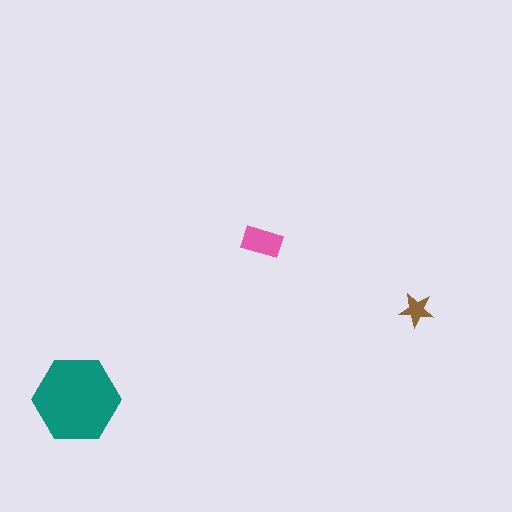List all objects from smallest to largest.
The brown star, the pink rectangle, the teal hexagon.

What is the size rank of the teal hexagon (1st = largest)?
1st.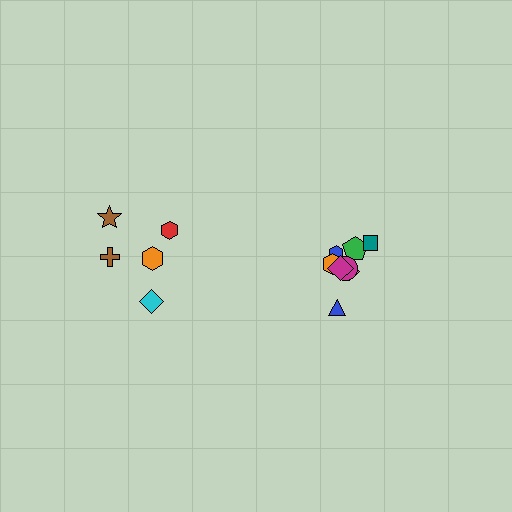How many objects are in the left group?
There are 5 objects.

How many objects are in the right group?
There are 8 objects.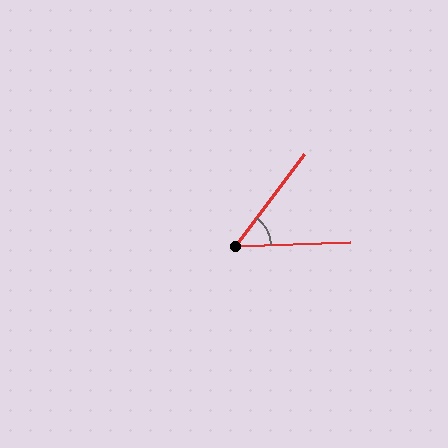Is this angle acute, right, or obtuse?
It is acute.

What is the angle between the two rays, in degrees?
Approximately 51 degrees.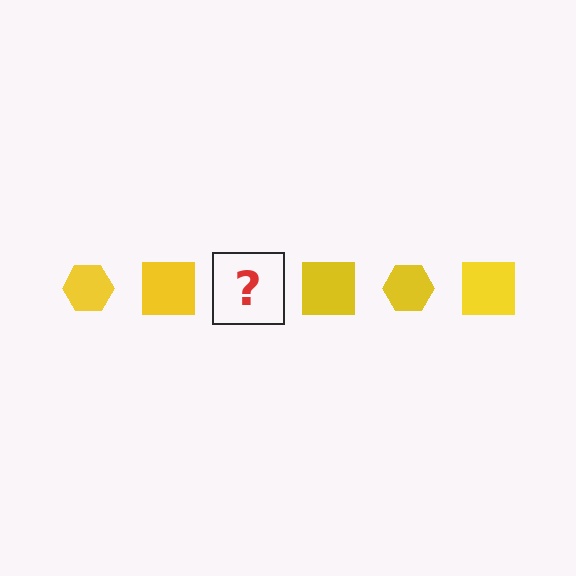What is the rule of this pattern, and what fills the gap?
The rule is that the pattern cycles through hexagon, square shapes in yellow. The gap should be filled with a yellow hexagon.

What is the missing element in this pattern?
The missing element is a yellow hexagon.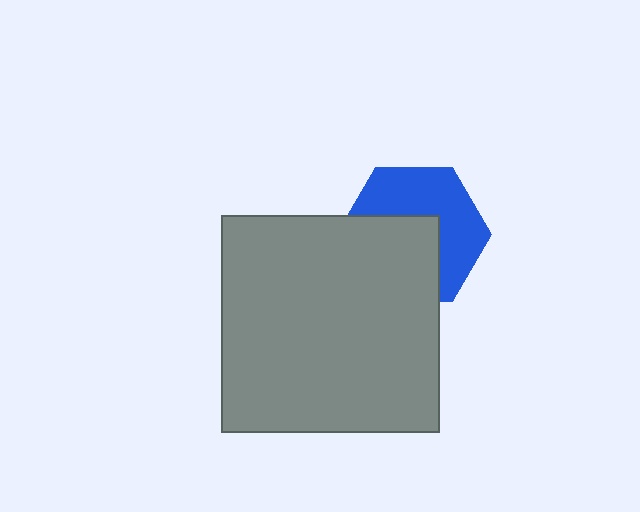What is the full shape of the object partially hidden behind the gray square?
The partially hidden object is a blue hexagon.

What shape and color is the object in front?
The object in front is a gray square.